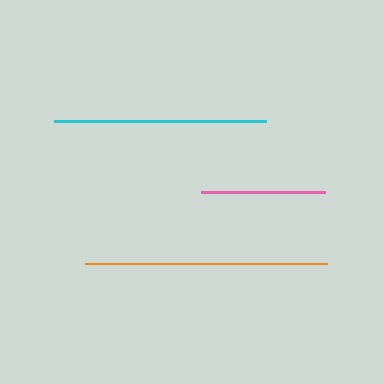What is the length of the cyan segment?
The cyan segment is approximately 213 pixels long.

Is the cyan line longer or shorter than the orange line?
The orange line is longer than the cyan line.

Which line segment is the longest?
The orange line is the longest at approximately 242 pixels.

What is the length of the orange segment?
The orange segment is approximately 242 pixels long.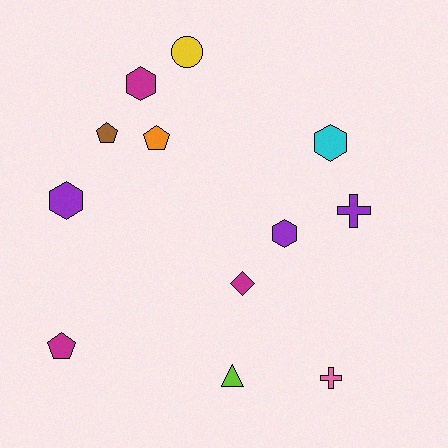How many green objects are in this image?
There are no green objects.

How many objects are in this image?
There are 12 objects.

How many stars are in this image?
There are no stars.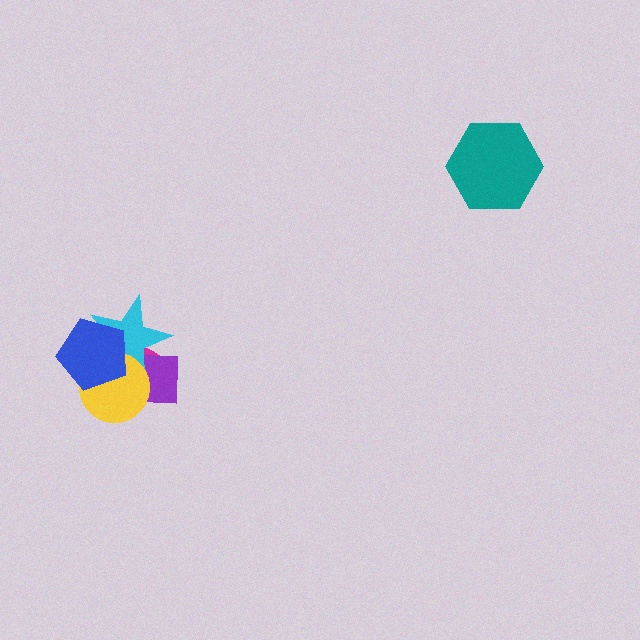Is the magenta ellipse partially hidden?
Yes, it is partially covered by another shape.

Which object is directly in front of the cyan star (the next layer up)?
The yellow circle is directly in front of the cyan star.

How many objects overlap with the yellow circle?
4 objects overlap with the yellow circle.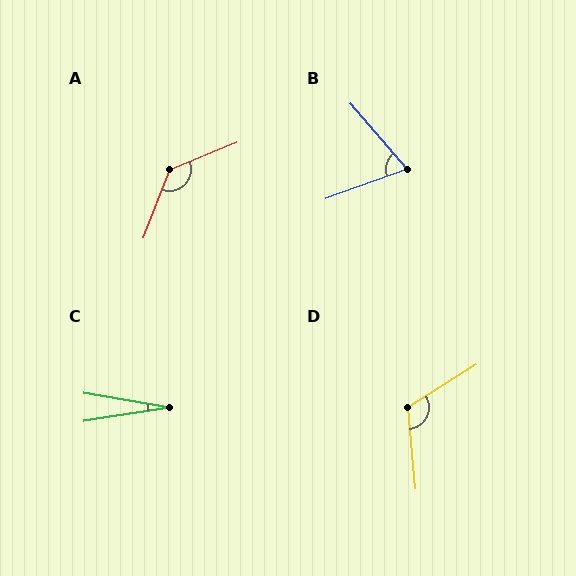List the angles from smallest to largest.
C (19°), B (69°), D (117°), A (133°).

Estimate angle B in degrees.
Approximately 69 degrees.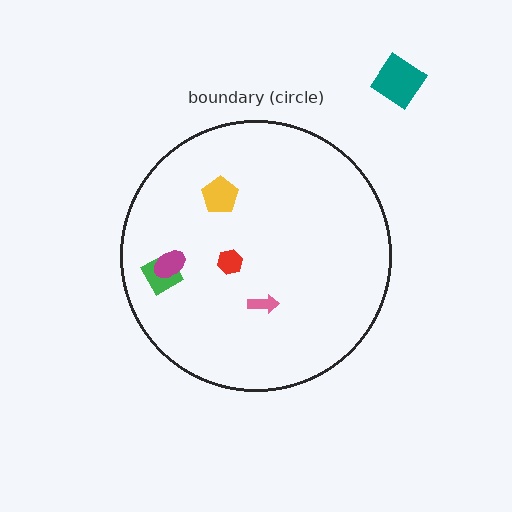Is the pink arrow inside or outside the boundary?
Inside.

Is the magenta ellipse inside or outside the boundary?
Inside.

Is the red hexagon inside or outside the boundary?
Inside.